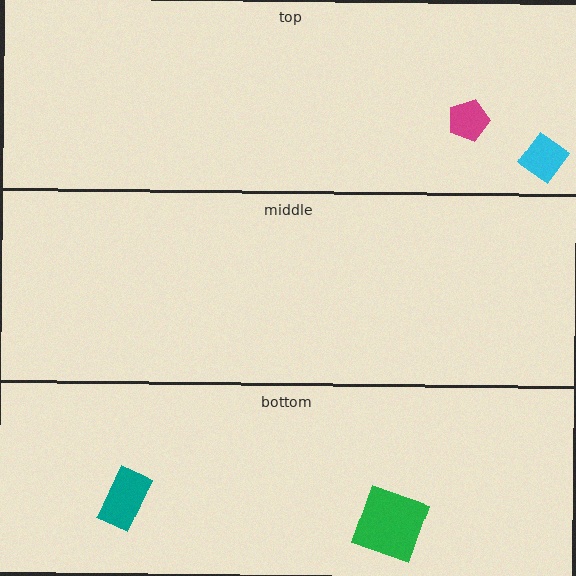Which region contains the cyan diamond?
The top region.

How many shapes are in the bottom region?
2.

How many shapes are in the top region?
2.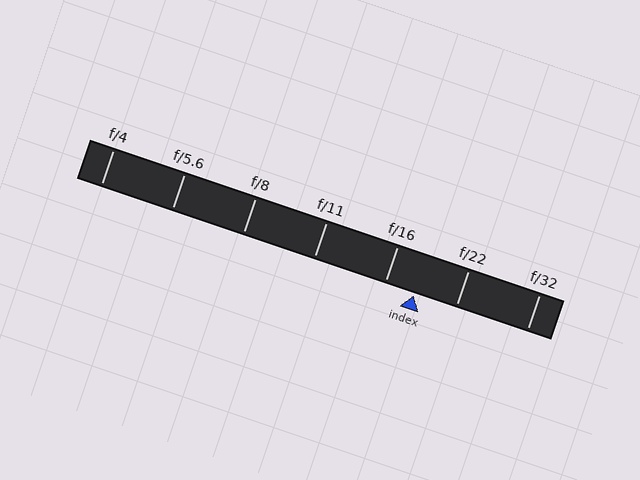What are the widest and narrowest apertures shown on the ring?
The widest aperture shown is f/4 and the narrowest is f/32.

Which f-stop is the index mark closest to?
The index mark is closest to f/16.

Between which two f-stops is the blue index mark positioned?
The index mark is between f/16 and f/22.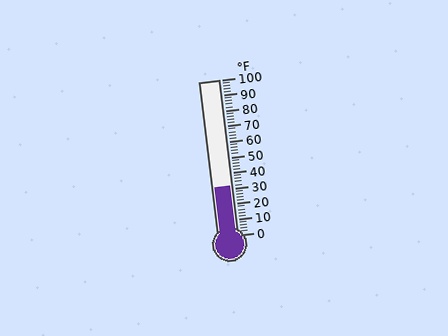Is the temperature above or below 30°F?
The temperature is above 30°F.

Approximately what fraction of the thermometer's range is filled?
The thermometer is filled to approximately 30% of its range.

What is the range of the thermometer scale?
The thermometer scale ranges from 0°F to 100°F.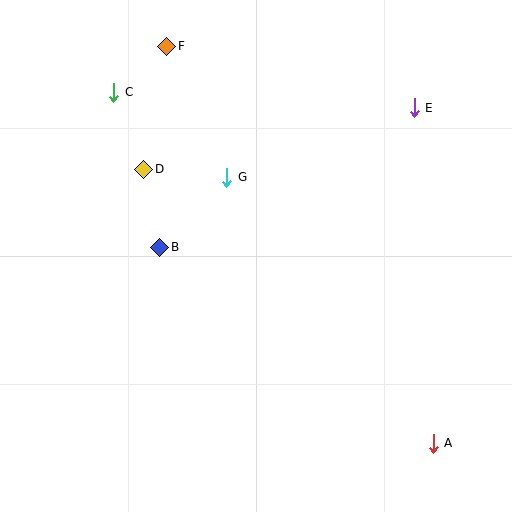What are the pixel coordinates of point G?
Point G is at (227, 177).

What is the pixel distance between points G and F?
The distance between G and F is 144 pixels.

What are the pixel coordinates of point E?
Point E is at (414, 108).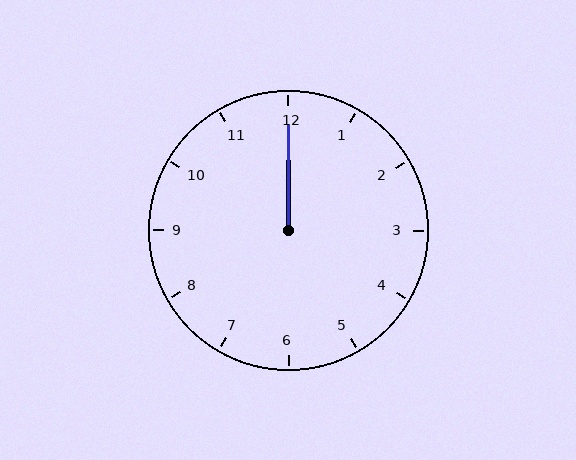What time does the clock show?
12:00.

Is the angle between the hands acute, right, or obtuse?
It is acute.